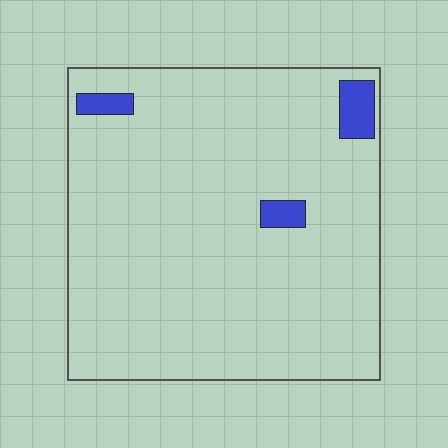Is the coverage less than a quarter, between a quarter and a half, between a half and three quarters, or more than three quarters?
Less than a quarter.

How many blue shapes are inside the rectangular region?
3.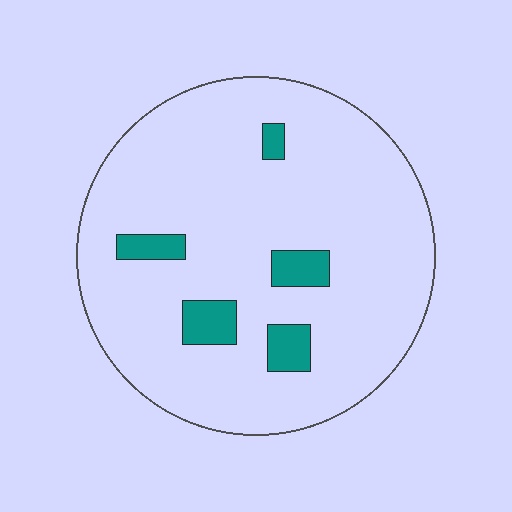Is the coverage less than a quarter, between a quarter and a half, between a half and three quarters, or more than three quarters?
Less than a quarter.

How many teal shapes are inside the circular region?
5.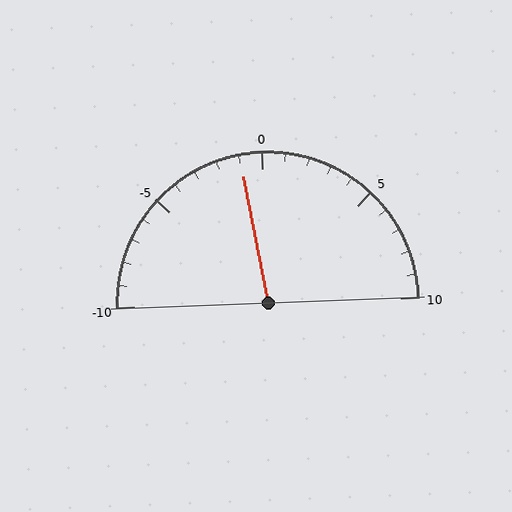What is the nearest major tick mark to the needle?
The nearest major tick mark is 0.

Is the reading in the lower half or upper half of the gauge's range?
The reading is in the lower half of the range (-10 to 10).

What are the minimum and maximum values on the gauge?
The gauge ranges from -10 to 10.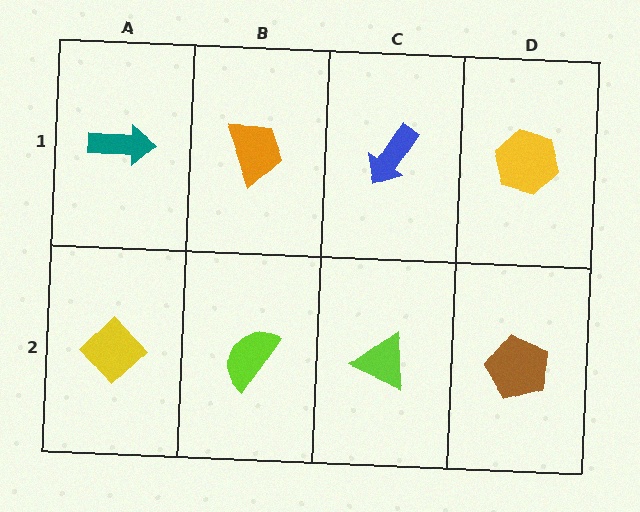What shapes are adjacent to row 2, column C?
A blue arrow (row 1, column C), a lime semicircle (row 2, column B), a brown pentagon (row 2, column D).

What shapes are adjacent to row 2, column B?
An orange trapezoid (row 1, column B), a yellow diamond (row 2, column A), a lime triangle (row 2, column C).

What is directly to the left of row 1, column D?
A blue arrow.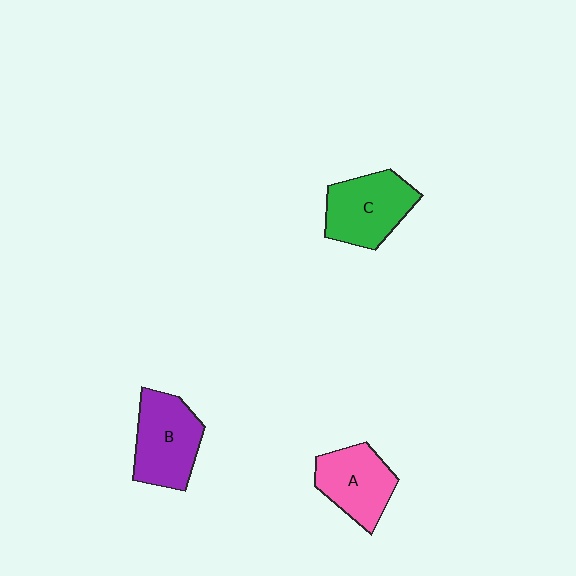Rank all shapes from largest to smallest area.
From largest to smallest: B (purple), C (green), A (pink).